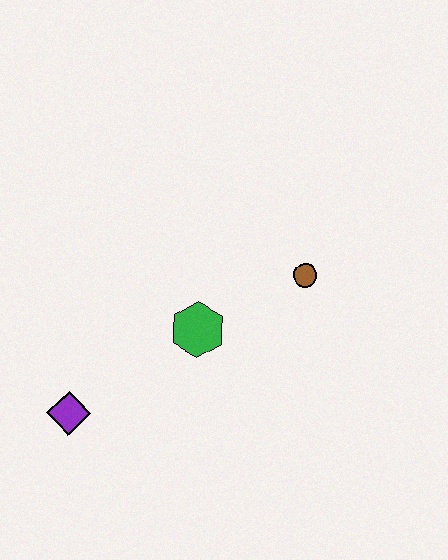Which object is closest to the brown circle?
The green hexagon is closest to the brown circle.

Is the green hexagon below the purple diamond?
No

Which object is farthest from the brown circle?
The purple diamond is farthest from the brown circle.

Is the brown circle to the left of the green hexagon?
No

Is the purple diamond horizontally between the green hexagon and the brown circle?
No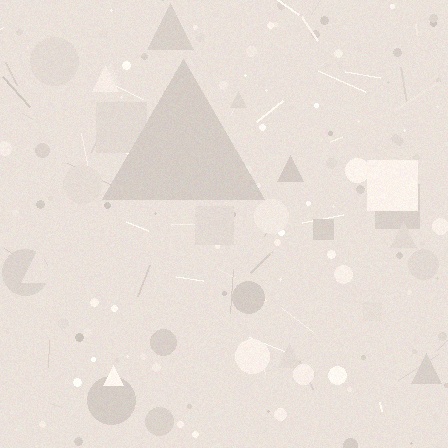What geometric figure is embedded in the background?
A triangle is embedded in the background.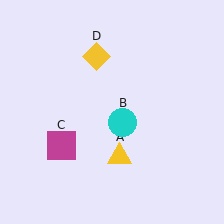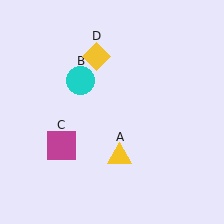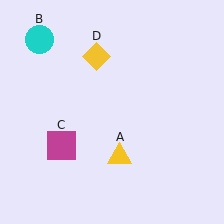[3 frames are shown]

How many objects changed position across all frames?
1 object changed position: cyan circle (object B).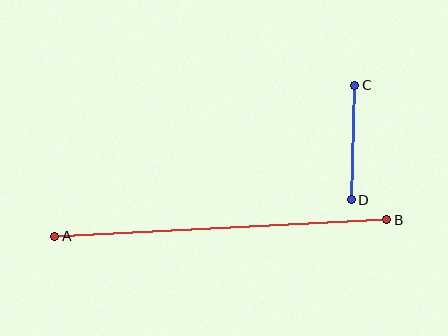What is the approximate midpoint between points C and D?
The midpoint is at approximately (353, 142) pixels.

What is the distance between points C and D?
The distance is approximately 114 pixels.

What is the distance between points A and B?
The distance is approximately 332 pixels.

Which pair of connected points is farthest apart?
Points A and B are farthest apart.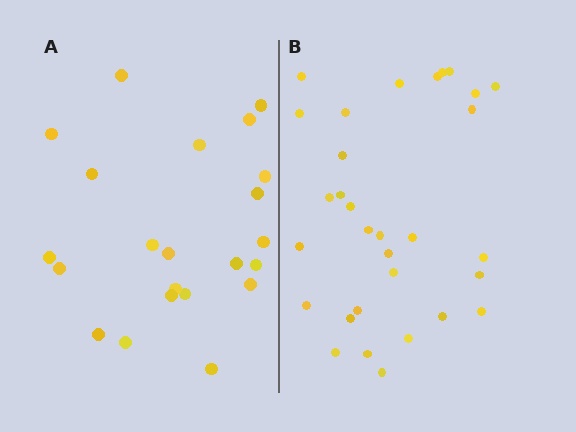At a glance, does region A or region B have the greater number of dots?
Region B (the right region) has more dots.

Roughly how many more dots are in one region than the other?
Region B has roughly 8 or so more dots than region A.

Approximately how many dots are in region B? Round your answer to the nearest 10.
About 30 dots. (The exact count is 31, which rounds to 30.)